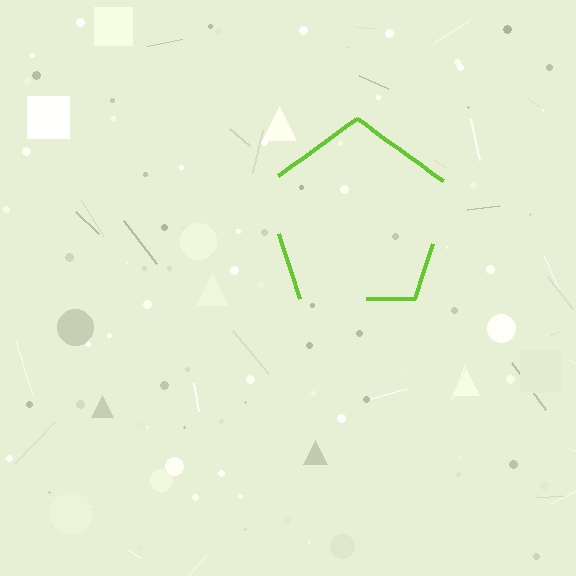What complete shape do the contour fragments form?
The contour fragments form a pentagon.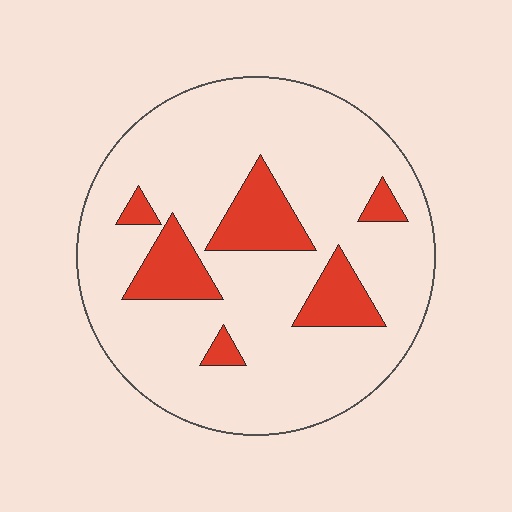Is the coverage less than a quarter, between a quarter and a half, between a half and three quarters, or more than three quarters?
Less than a quarter.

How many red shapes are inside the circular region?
6.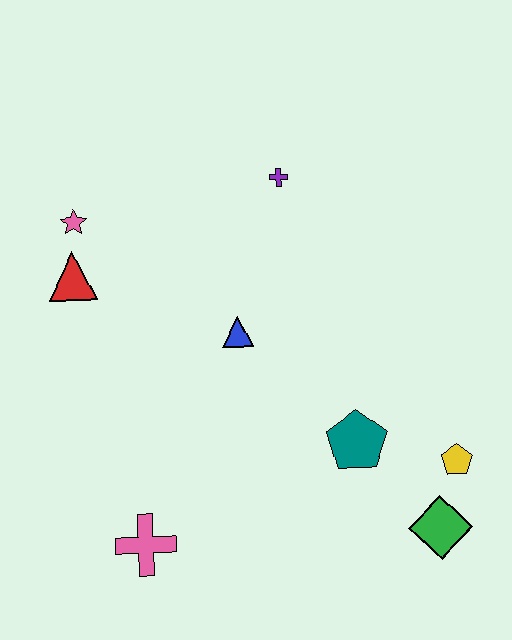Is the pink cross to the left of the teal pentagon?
Yes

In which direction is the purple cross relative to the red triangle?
The purple cross is to the right of the red triangle.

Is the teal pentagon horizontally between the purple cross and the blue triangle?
No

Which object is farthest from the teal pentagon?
The pink star is farthest from the teal pentagon.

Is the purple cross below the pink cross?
No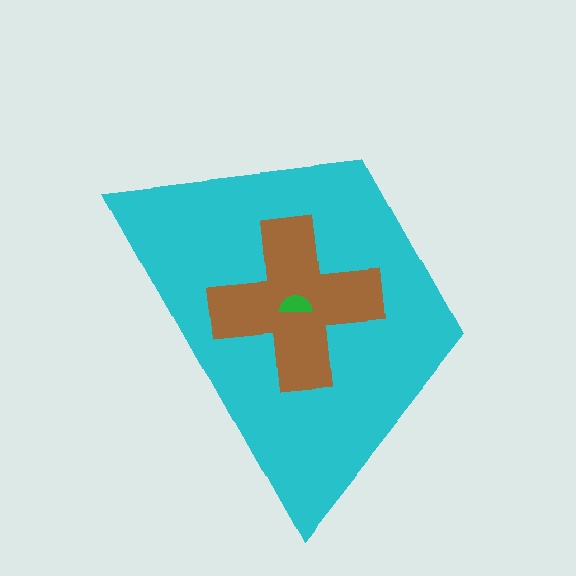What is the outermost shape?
The cyan trapezoid.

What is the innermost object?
The green semicircle.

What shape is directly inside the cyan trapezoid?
The brown cross.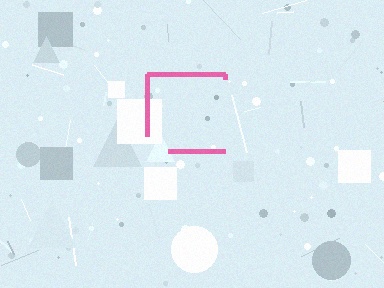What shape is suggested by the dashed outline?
The dashed outline suggests a square.